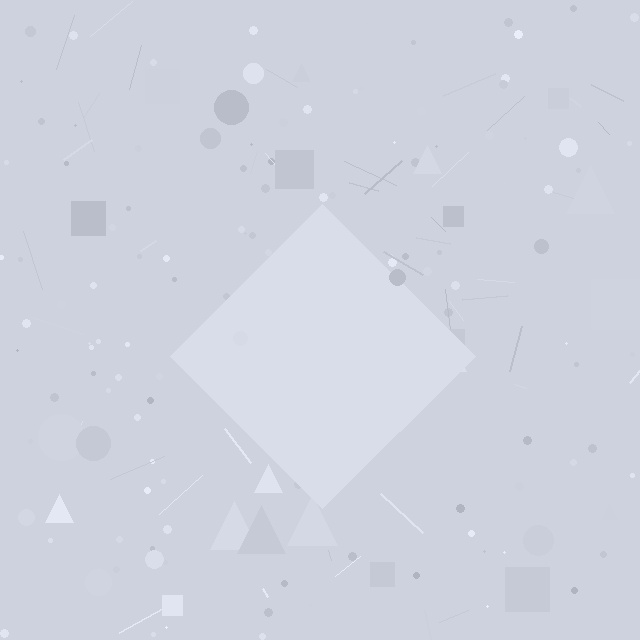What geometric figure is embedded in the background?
A diamond is embedded in the background.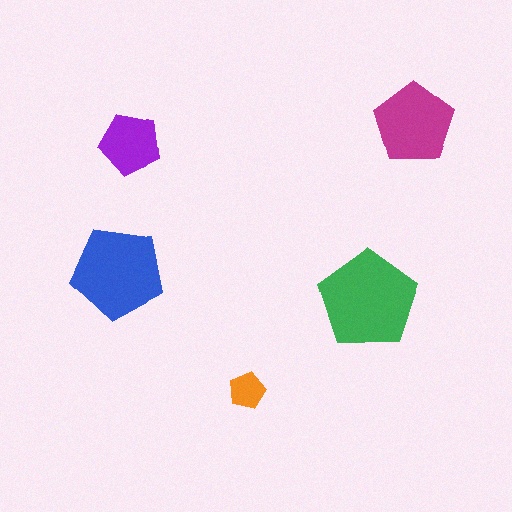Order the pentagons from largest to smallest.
the green one, the blue one, the magenta one, the purple one, the orange one.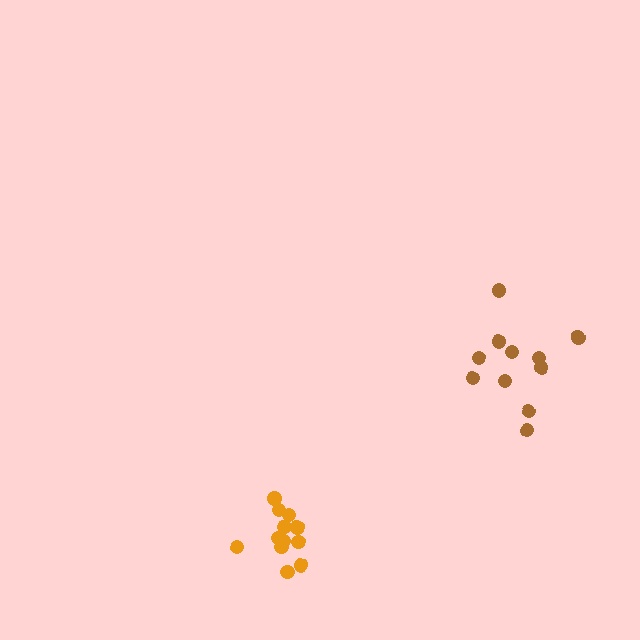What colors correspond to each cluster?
The clusters are colored: brown, orange.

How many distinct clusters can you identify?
There are 2 distinct clusters.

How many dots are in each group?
Group 1: 11 dots, Group 2: 12 dots (23 total).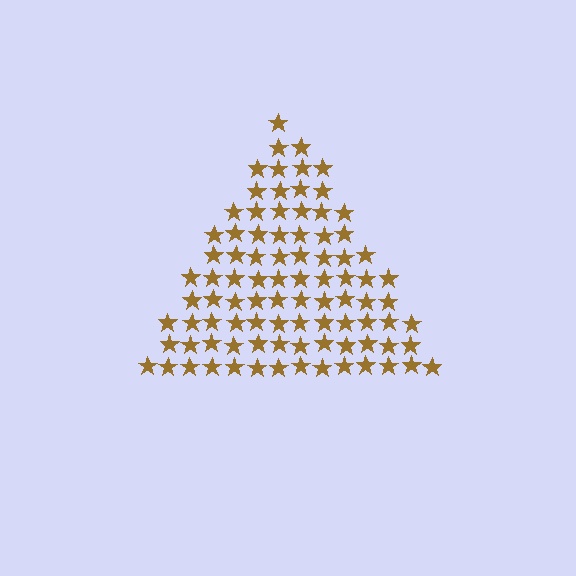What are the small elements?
The small elements are stars.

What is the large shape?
The large shape is a triangle.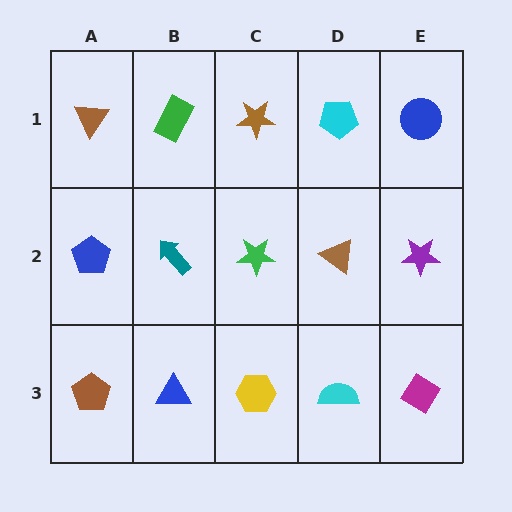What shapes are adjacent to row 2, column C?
A brown star (row 1, column C), a yellow hexagon (row 3, column C), a teal arrow (row 2, column B), a brown triangle (row 2, column D).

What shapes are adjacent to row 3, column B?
A teal arrow (row 2, column B), a brown pentagon (row 3, column A), a yellow hexagon (row 3, column C).